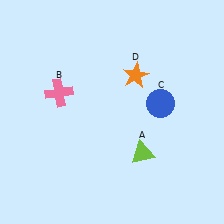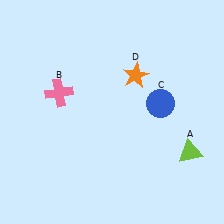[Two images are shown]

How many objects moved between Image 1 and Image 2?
1 object moved between the two images.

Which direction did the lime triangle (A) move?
The lime triangle (A) moved right.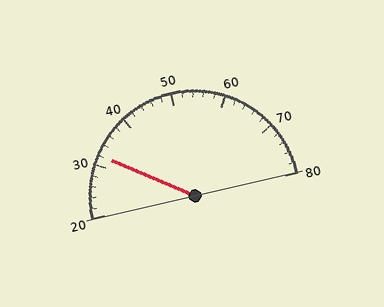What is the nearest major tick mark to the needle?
The nearest major tick mark is 30.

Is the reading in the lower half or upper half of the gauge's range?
The reading is in the lower half of the range (20 to 80).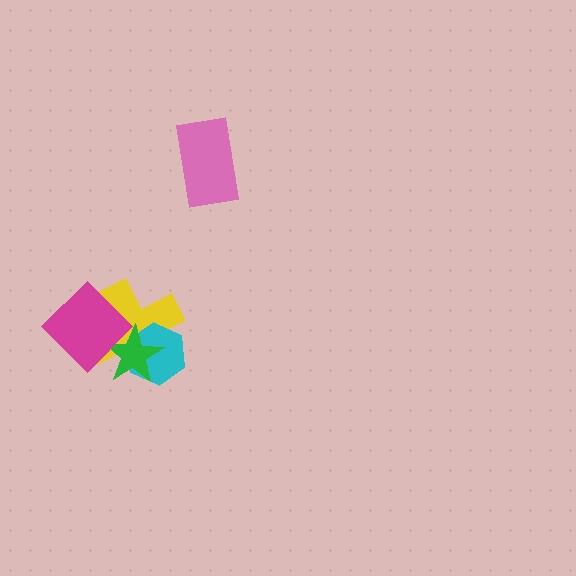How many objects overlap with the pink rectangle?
0 objects overlap with the pink rectangle.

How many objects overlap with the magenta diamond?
2 objects overlap with the magenta diamond.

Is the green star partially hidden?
Yes, it is partially covered by another shape.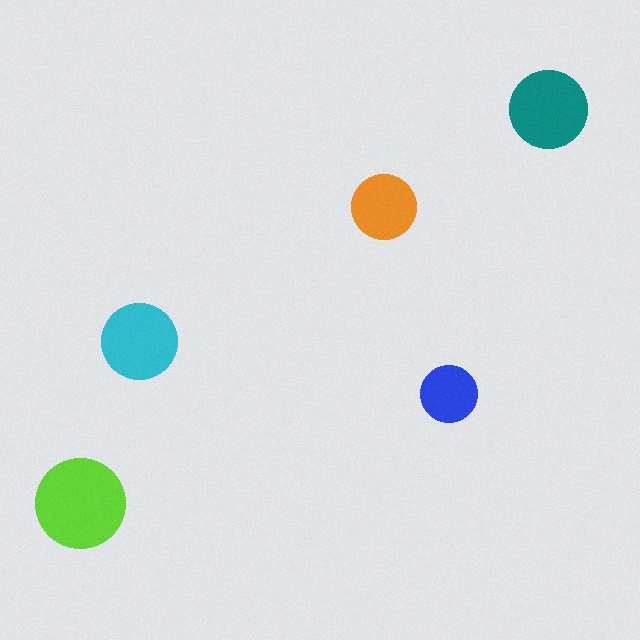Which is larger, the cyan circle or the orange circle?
The cyan one.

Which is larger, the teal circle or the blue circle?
The teal one.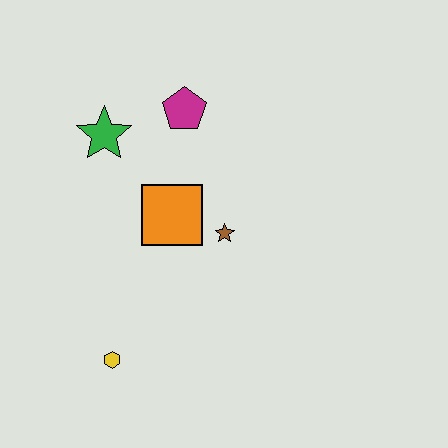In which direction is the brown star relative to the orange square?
The brown star is to the right of the orange square.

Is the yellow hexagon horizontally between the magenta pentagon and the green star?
Yes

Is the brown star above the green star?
No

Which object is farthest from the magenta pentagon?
The yellow hexagon is farthest from the magenta pentagon.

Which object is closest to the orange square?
The brown star is closest to the orange square.